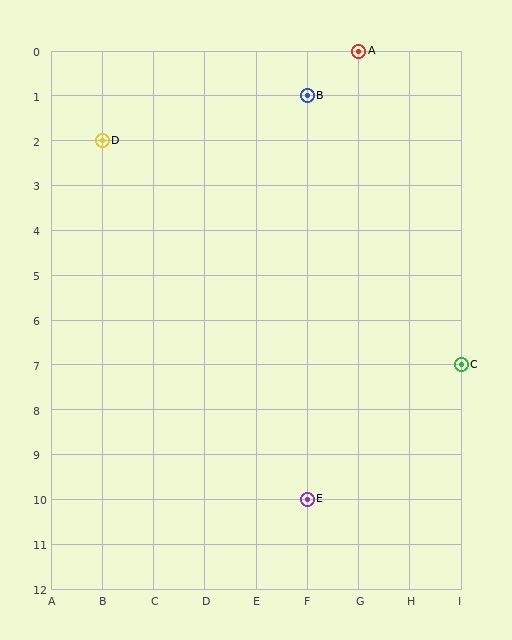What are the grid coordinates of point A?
Point A is at grid coordinates (G, 0).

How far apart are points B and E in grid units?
Points B and E are 9 rows apart.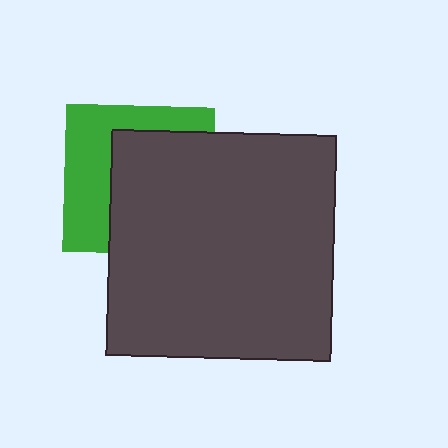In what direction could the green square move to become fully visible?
The green square could move left. That would shift it out from behind the dark gray square entirely.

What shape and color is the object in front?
The object in front is a dark gray square.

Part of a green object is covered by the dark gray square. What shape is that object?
It is a square.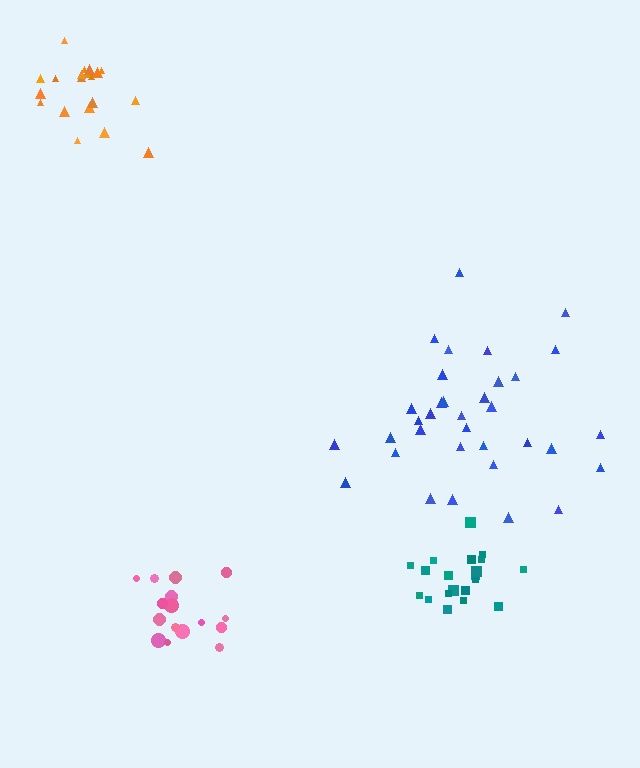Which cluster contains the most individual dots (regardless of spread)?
Blue (34).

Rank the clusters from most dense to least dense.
pink, teal, orange, blue.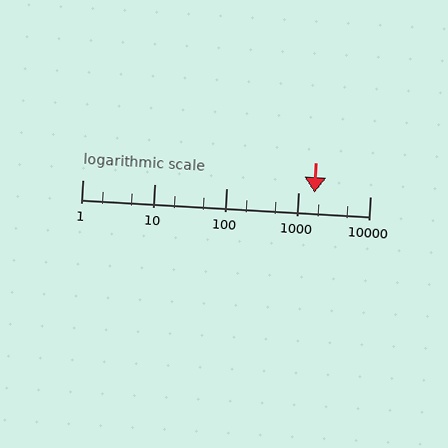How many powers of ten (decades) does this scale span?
The scale spans 4 decades, from 1 to 10000.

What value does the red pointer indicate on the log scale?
The pointer indicates approximately 1700.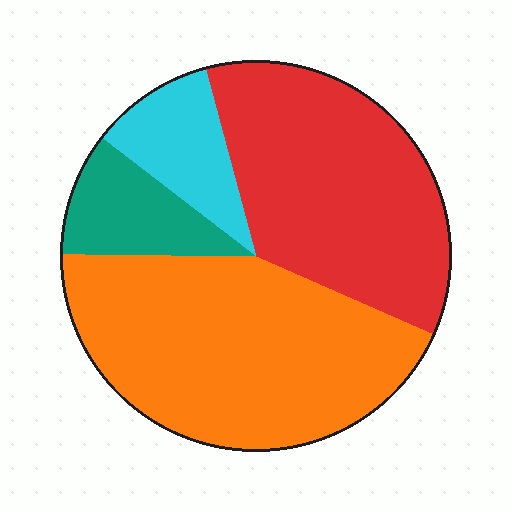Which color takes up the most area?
Orange, at roughly 45%.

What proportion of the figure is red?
Red takes up between a third and a half of the figure.